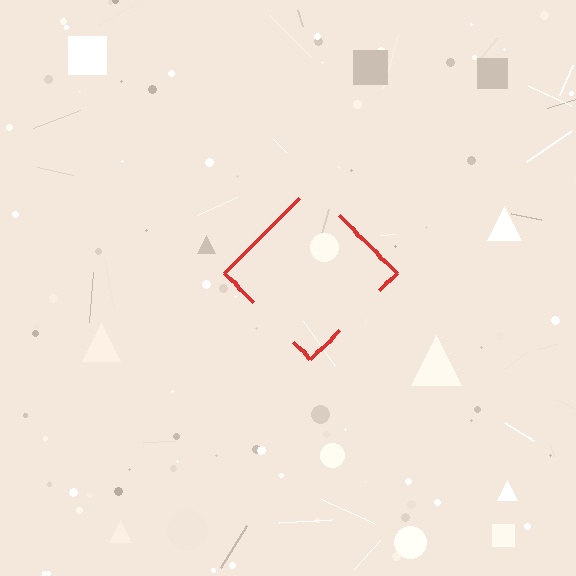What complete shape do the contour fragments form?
The contour fragments form a diamond.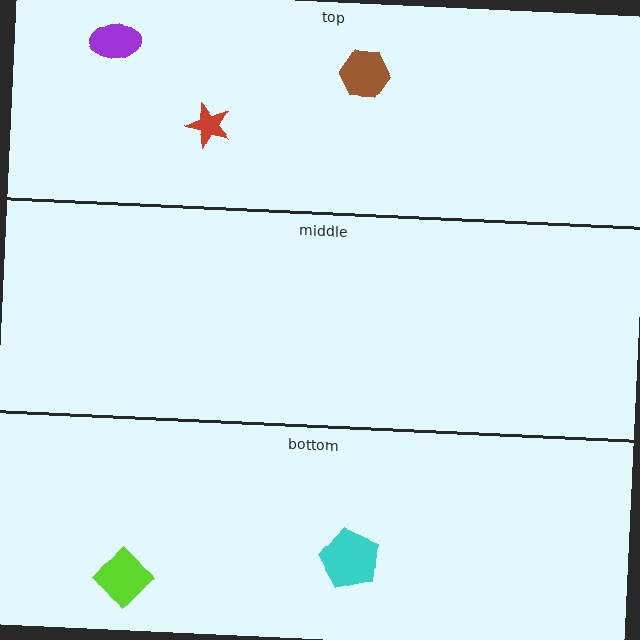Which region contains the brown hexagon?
The top region.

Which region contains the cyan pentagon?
The bottom region.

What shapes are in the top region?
The purple ellipse, the brown hexagon, the red star.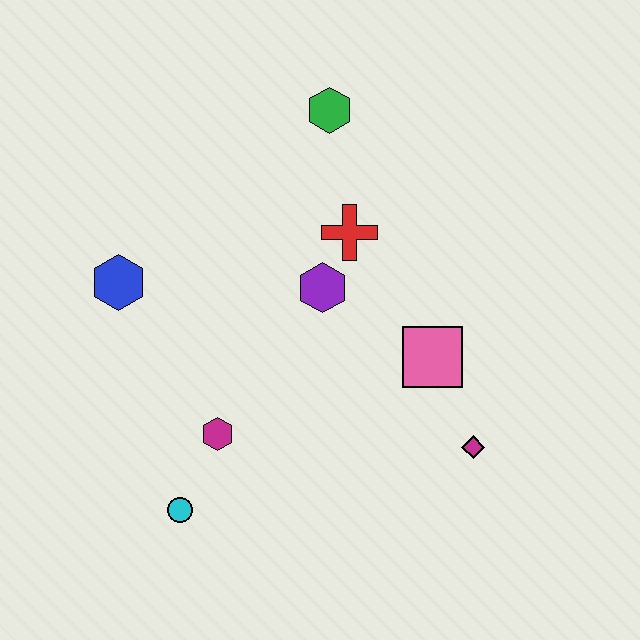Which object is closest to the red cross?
The purple hexagon is closest to the red cross.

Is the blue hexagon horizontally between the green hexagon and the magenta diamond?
No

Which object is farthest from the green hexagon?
The cyan circle is farthest from the green hexagon.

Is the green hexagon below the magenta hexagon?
No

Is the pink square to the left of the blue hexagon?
No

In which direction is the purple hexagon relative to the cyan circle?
The purple hexagon is above the cyan circle.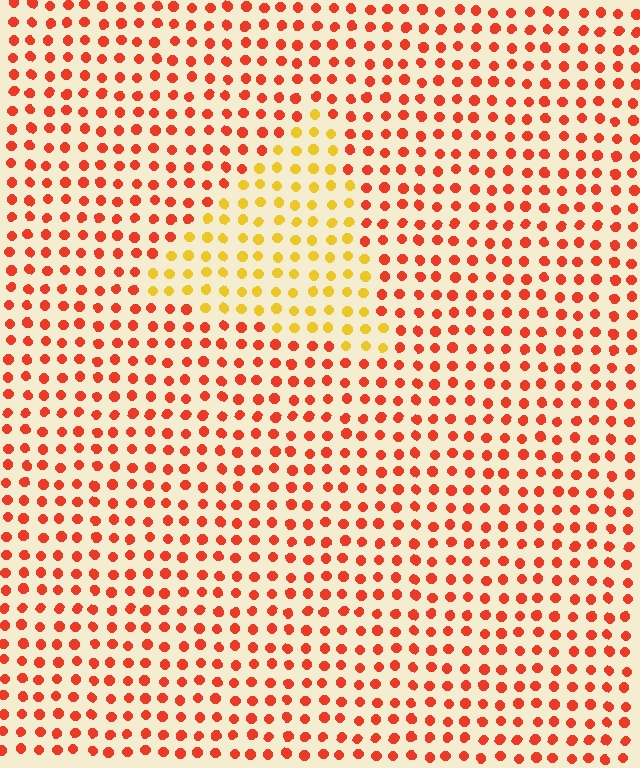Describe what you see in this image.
The image is filled with small red elements in a uniform arrangement. A triangle-shaped region is visible where the elements are tinted to a slightly different hue, forming a subtle color boundary.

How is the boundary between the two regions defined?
The boundary is defined purely by a slight shift in hue (about 44 degrees). Spacing, size, and orientation are identical on both sides.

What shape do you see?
I see a triangle.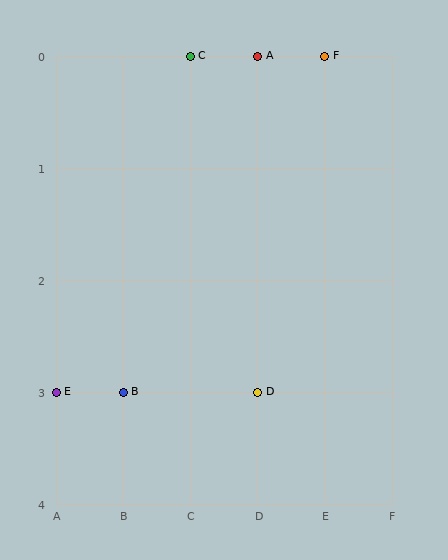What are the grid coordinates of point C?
Point C is at grid coordinates (C, 0).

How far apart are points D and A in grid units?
Points D and A are 3 rows apart.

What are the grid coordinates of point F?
Point F is at grid coordinates (E, 0).